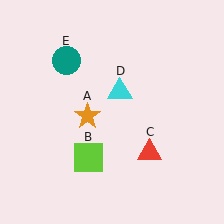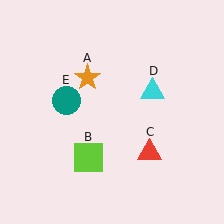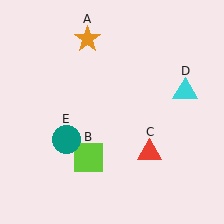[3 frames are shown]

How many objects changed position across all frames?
3 objects changed position: orange star (object A), cyan triangle (object D), teal circle (object E).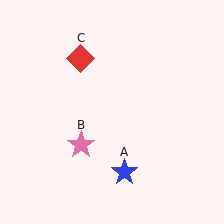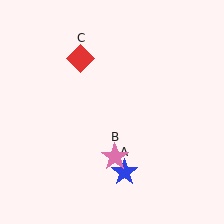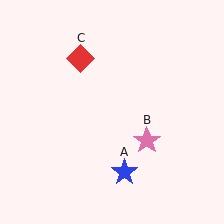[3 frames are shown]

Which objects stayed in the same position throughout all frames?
Blue star (object A) and red diamond (object C) remained stationary.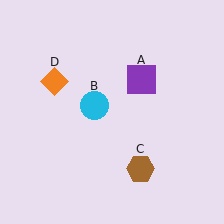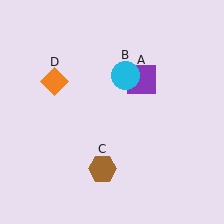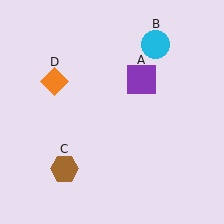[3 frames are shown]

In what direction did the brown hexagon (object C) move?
The brown hexagon (object C) moved left.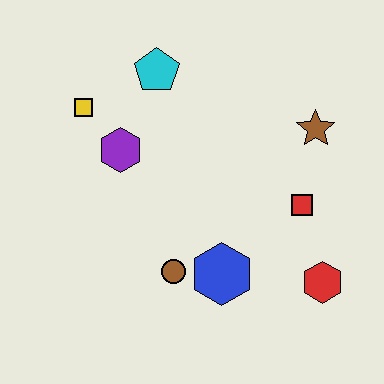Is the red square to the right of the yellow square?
Yes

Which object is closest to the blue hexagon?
The brown circle is closest to the blue hexagon.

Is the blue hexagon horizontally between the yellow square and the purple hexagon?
No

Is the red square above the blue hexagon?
Yes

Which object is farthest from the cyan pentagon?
The red hexagon is farthest from the cyan pentagon.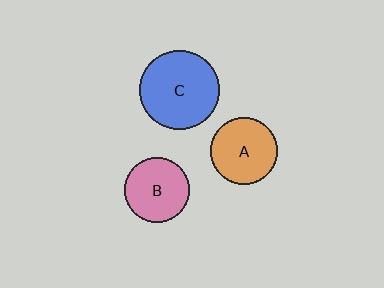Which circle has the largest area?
Circle C (blue).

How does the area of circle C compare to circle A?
Approximately 1.4 times.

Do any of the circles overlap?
No, none of the circles overlap.